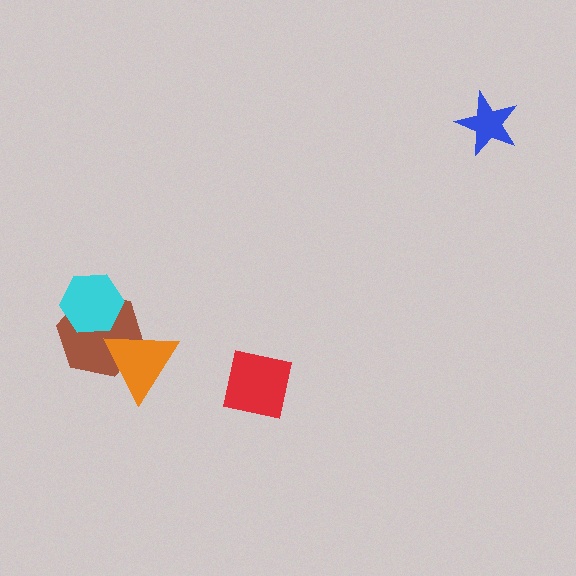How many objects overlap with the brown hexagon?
2 objects overlap with the brown hexagon.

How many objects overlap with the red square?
0 objects overlap with the red square.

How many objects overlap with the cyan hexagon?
1 object overlaps with the cyan hexagon.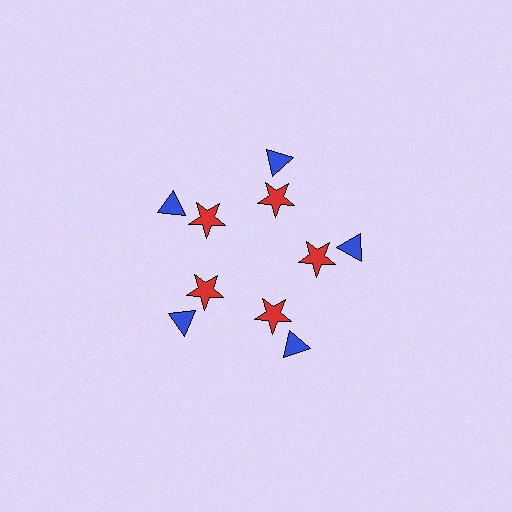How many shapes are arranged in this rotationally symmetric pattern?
There are 10 shapes, arranged in 5 groups of 2.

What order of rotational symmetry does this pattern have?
This pattern has 5-fold rotational symmetry.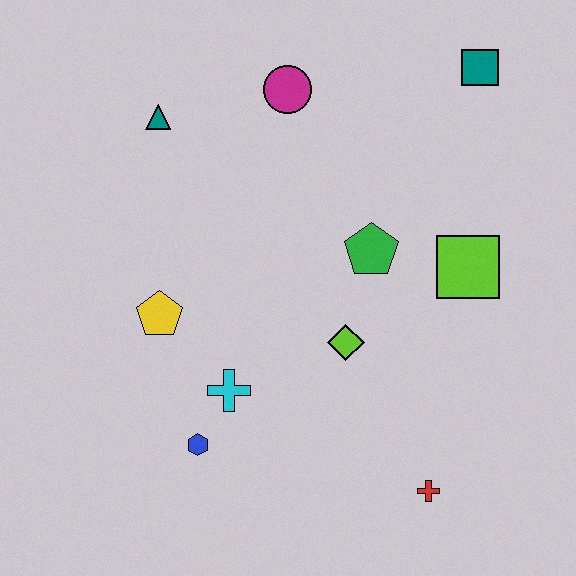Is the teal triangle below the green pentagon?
No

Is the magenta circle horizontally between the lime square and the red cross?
No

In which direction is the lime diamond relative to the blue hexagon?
The lime diamond is to the right of the blue hexagon.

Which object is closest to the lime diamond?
The green pentagon is closest to the lime diamond.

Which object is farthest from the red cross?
The teal triangle is farthest from the red cross.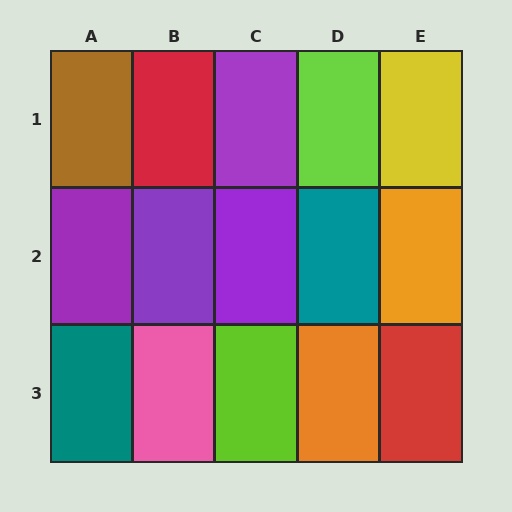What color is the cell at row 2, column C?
Purple.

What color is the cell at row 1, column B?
Red.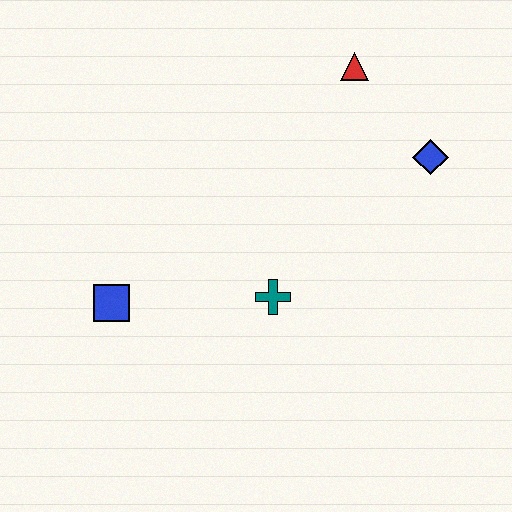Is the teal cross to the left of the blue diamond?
Yes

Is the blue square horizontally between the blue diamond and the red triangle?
No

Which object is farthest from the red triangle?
The blue square is farthest from the red triangle.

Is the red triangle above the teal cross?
Yes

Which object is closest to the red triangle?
The blue diamond is closest to the red triangle.